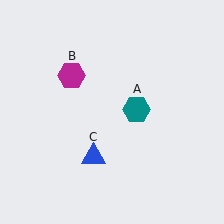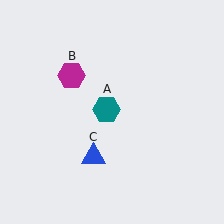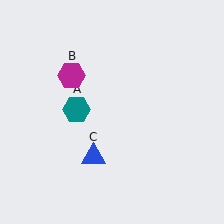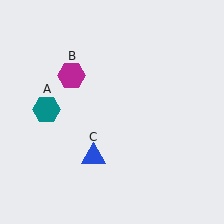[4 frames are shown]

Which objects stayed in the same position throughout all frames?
Magenta hexagon (object B) and blue triangle (object C) remained stationary.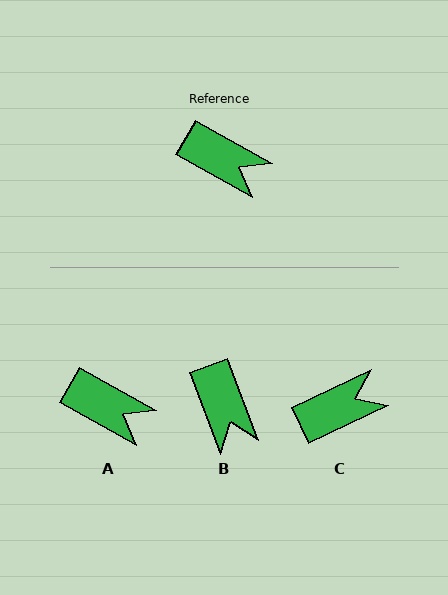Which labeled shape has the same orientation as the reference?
A.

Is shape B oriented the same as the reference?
No, it is off by about 40 degrees.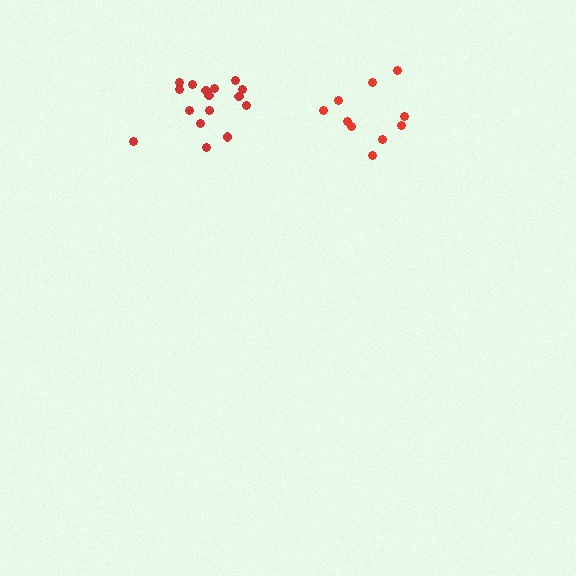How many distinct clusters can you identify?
There are 2 distinct clusters.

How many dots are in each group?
Group 1: 16 dots, Group 2: 10 dots (26 total).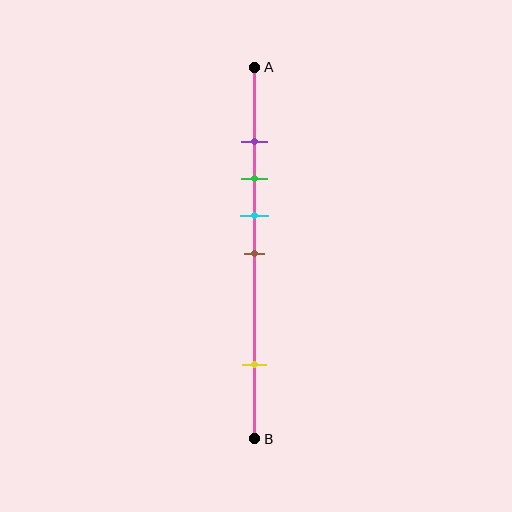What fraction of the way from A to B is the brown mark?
The brown mark is approximately 50% (0.5) of the way from A to B.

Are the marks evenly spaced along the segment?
No, the marks are not evenly spaced.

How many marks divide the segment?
There are 5 marks dividing the segment.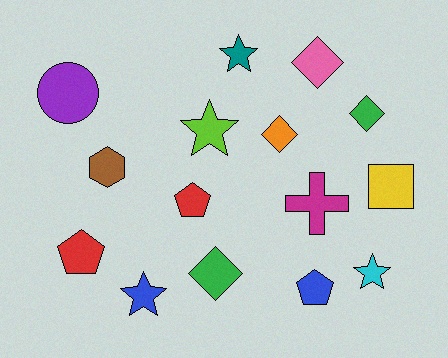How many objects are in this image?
There are 15 objects.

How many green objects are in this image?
There are 2 green objects.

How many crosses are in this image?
There is 1 cross.